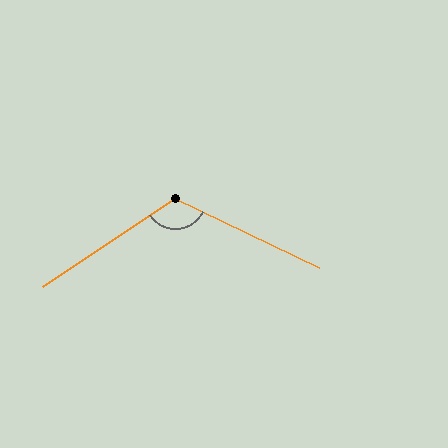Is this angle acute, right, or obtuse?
It is obtuse.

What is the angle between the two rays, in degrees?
Approximately 121 degrees.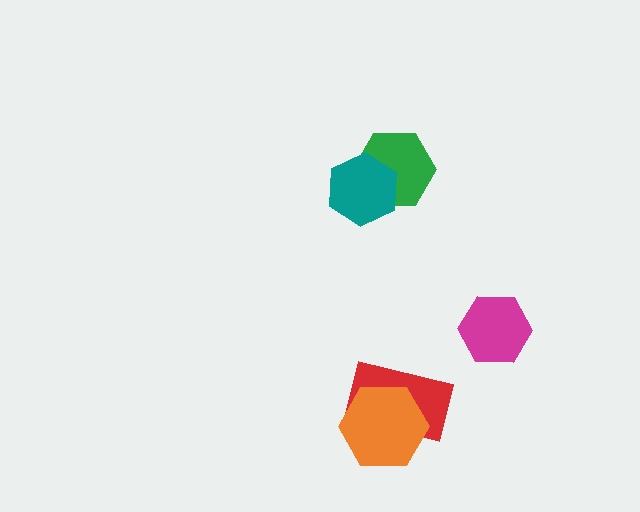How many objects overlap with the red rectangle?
1 object overlaps with the red rectangle.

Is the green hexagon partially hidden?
Yes, it is partially covered by another shape.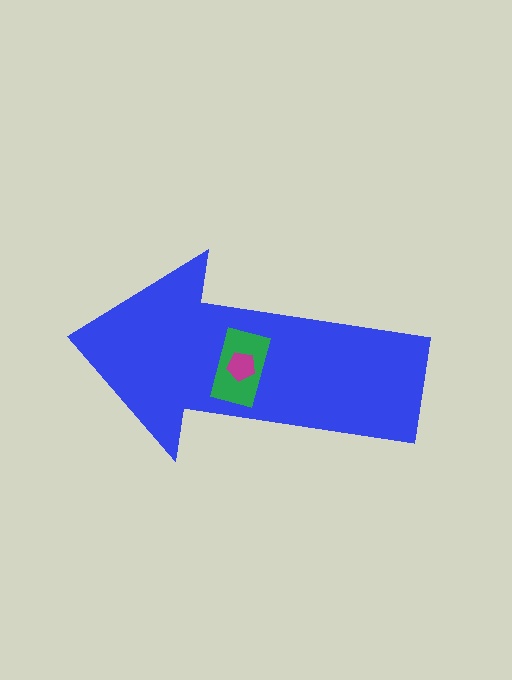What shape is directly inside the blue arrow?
The green rectangle.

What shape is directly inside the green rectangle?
The magenta pentagon.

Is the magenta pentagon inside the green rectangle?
Yes.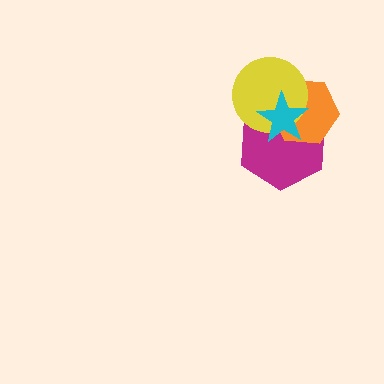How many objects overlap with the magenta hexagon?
3 objects overlap with the magenta hexagon.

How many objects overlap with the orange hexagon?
3 objects overlap with the orange hexagon.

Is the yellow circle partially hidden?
Yes, it is partially covered by another shape.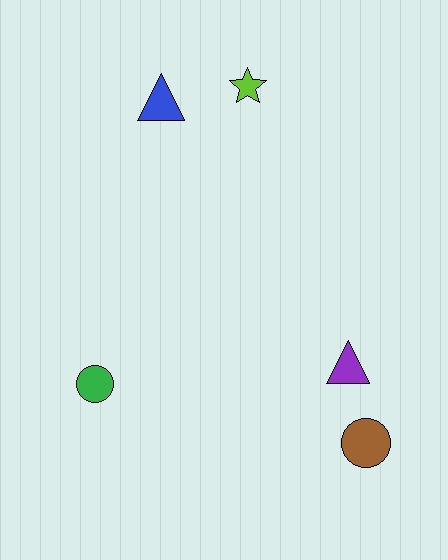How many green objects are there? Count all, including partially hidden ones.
There is 1 green object.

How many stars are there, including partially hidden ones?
There is 1 star.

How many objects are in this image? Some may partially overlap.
There are 5 objects.